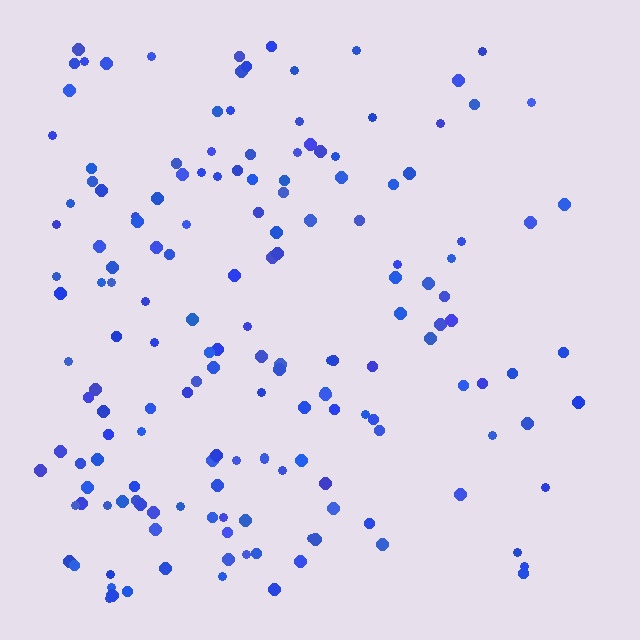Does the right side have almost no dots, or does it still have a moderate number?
Still a moderate number, just noticeably fewer than the left.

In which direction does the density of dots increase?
From right to left, with the left side densest.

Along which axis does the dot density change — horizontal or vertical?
Horizontal.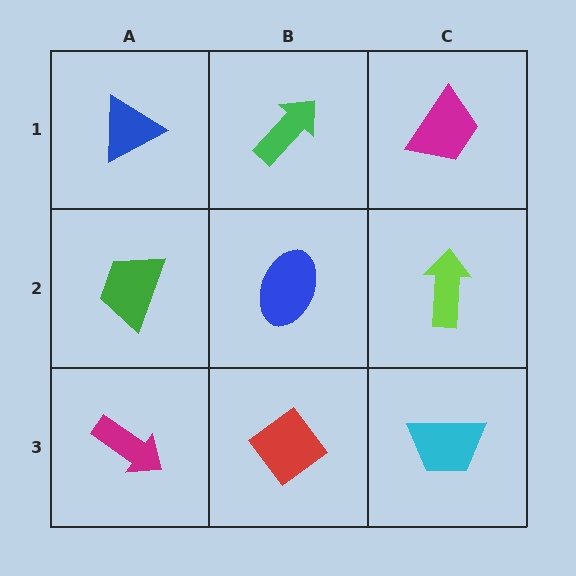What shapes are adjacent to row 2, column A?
A blue triangle (row 1, column A), a magenta arrow (row 3, column A), a blue ellipse (row 2, column B).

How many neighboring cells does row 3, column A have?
2.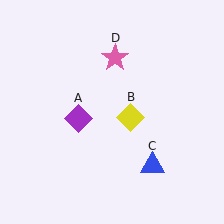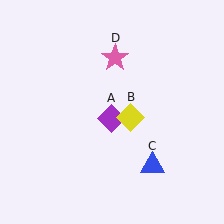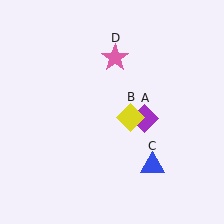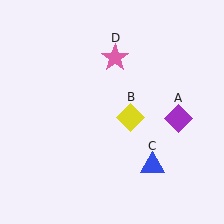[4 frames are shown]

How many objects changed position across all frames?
1 object changed position: purple diamond (object A).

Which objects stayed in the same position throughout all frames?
Yellow diamond (object B) and blue triangle (object C) and pink star (object D) remained stationary.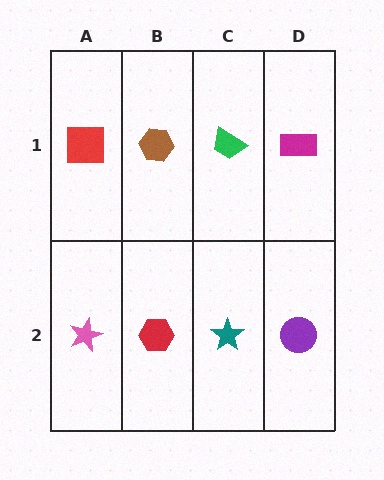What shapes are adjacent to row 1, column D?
A purple circle (row 2, column D), a green trapezoid (row 1, column C).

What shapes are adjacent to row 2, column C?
A green trapezoid (row 1, column C), a red hexagon (row 2, column B), a purple circle (row 2, column D).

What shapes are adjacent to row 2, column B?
A brown hexagon (row 1, column B), a pink star (row 2, column A), a teal star (row 2, column C).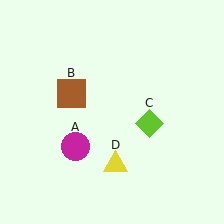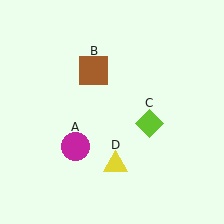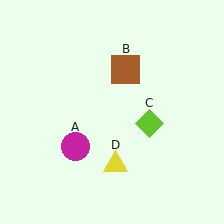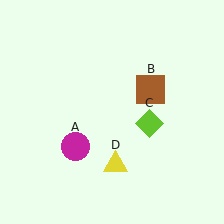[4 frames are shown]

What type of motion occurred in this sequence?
The brown square (object B) rotated clockwise around the center of the scene.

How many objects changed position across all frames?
1 object changed position: brown square (object B).